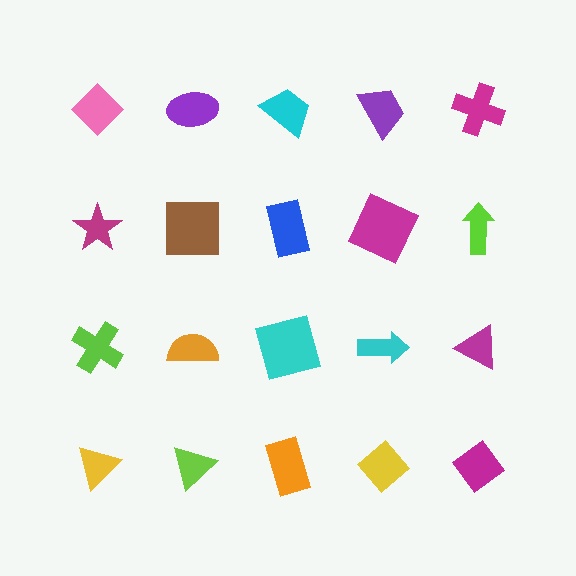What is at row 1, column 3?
A cyan trapezoid.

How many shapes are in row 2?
5 shapes.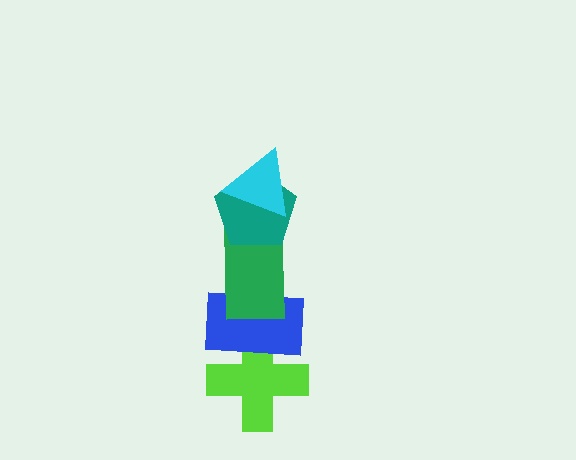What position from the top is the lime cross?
The lime cross is 5th from the top.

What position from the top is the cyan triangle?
The cyan triangle is 1st from the top.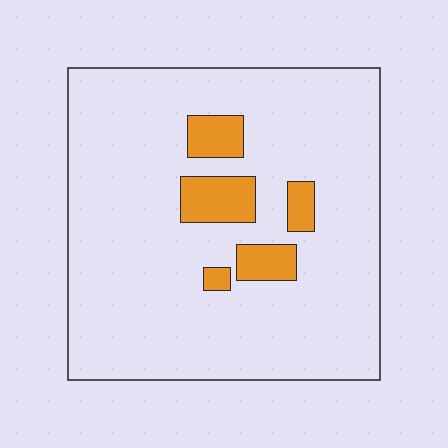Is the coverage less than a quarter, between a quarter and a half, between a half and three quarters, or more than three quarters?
Less than a quarter.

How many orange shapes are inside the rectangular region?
5.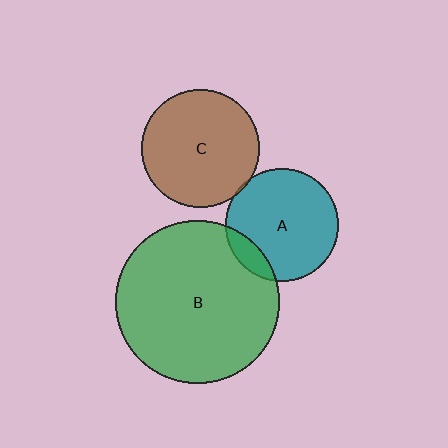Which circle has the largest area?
Circle B (green).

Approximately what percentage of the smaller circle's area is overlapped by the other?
Approximately 5%.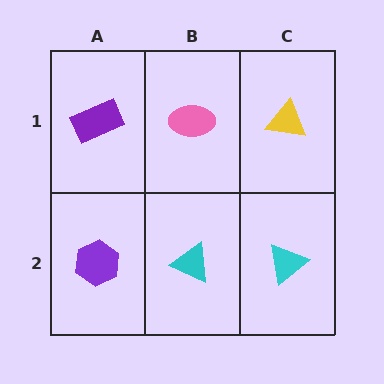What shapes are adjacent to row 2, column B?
A pink ellipse (row 1, column B), a purple hexagon (row 2, column A), a cyan triangle (row 2, column C).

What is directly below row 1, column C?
A cyan triangle.